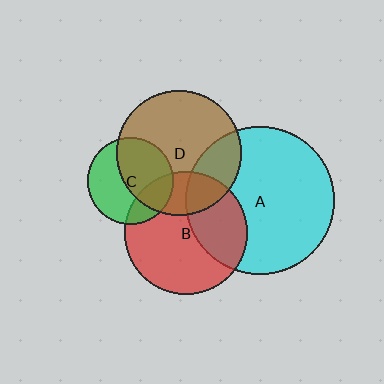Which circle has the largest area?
Circle A (cyan).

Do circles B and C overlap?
Yes.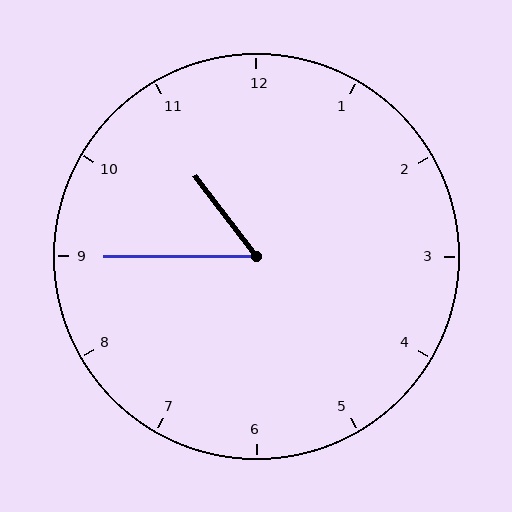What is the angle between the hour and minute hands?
Approximately 52 degrees.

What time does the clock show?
10:45.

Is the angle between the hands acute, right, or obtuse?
It is acute.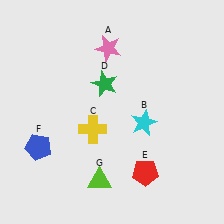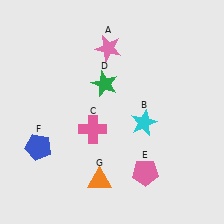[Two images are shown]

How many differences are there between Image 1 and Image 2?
There are 3 differences between the two images.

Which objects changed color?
C changed from yellow to pink. E changed from red to pink. G changed from lime to orange.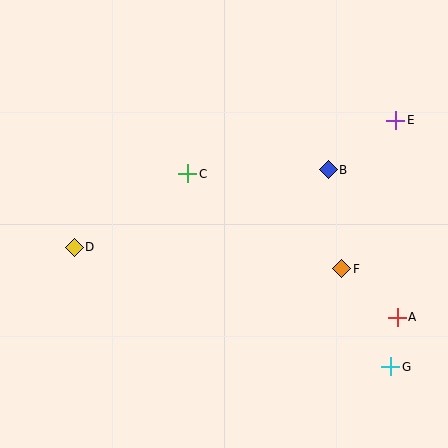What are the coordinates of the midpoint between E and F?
The midpoint between E and F is at (369, 194).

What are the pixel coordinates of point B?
Point B is at (328, 170).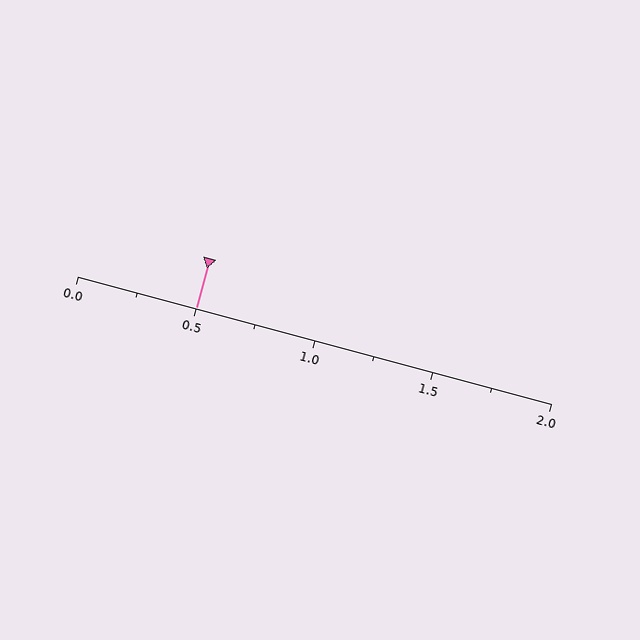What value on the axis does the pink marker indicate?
The marker indicates approximately 0.5.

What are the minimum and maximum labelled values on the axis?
The axis runs from 0.0 to 2.0.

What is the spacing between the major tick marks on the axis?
The major ticks are spaced 0.5 apart.